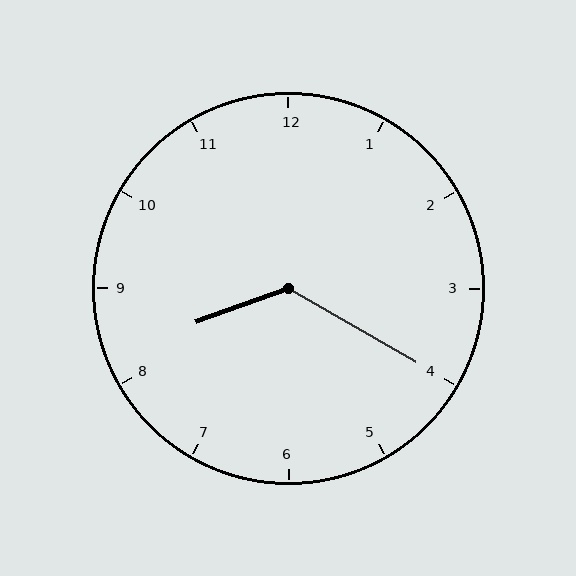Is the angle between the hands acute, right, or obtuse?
It is obtuse.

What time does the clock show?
8:20.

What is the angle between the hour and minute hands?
Approximately 130 degrees.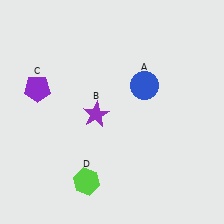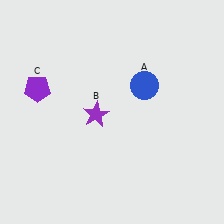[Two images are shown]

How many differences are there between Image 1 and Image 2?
There is 1 difference between the two images.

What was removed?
The lime hexagon (D) was removed in Image 2.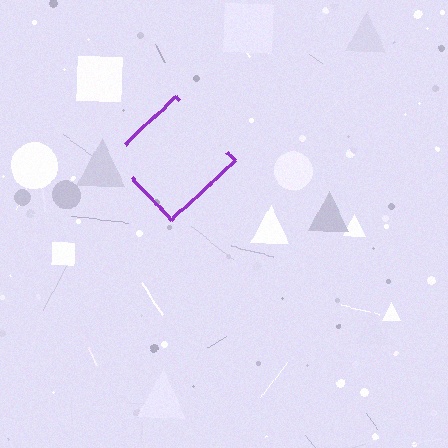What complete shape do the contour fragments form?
The contour fragments form a diamond.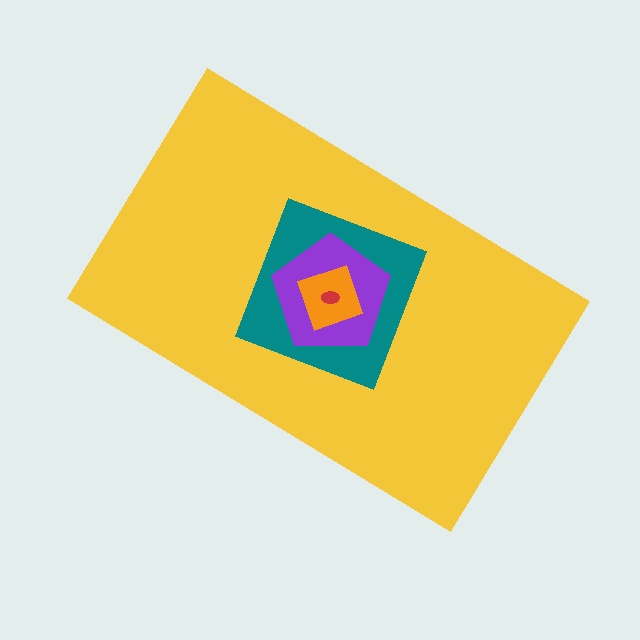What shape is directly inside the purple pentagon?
The orange diamond.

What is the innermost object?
The red ellipse.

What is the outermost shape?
The yellow rectangle.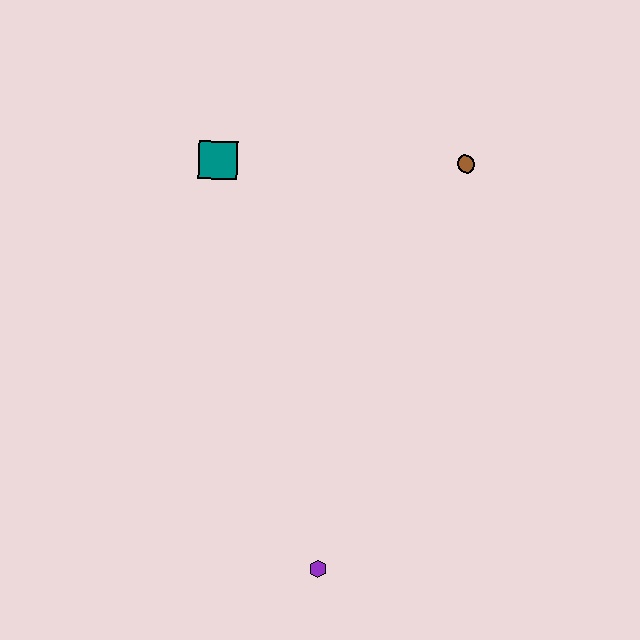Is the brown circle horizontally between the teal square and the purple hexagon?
No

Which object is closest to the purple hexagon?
The teal square is closest to the purple hexagon.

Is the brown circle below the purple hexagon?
No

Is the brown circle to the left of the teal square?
No